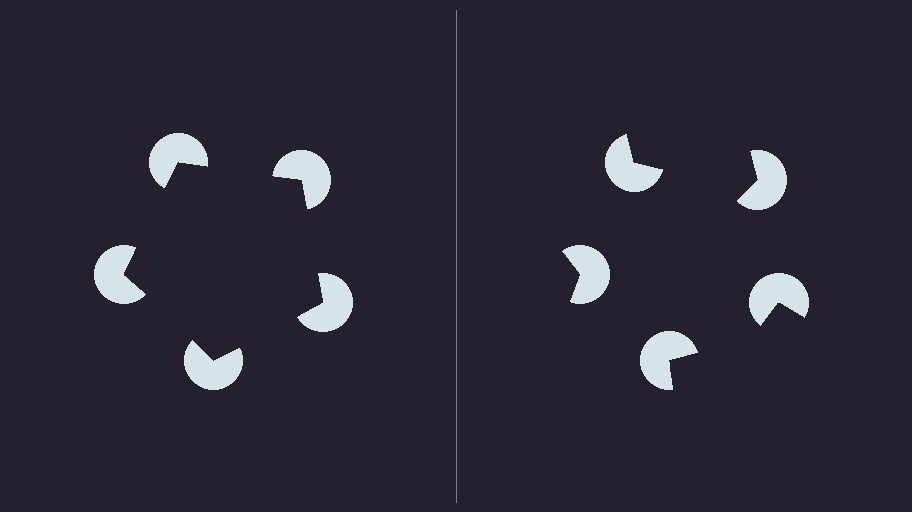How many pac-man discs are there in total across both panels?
10 — 5 on each side.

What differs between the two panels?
The pac-man discs are positioned identically on both sides; only the wedge orientations differ. On the left they align to a pentagon; on the right they are misaligned.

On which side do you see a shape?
An illusory pentagon appears on the left side. On the right side the wedge cuts are rotated, so no coherent shape forms.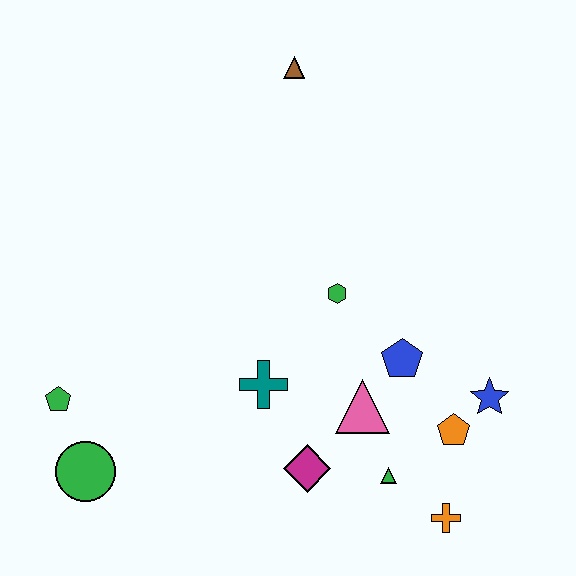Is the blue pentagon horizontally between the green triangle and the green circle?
No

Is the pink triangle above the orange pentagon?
Yes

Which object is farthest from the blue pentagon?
The green pentagon is farthest from the blue pentagon.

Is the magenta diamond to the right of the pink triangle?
No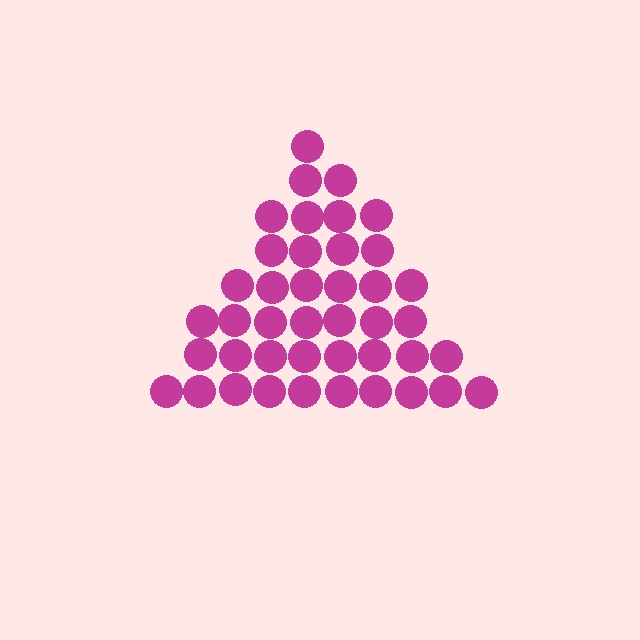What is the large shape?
The large shape is a triangle.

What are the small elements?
The small elements are circles.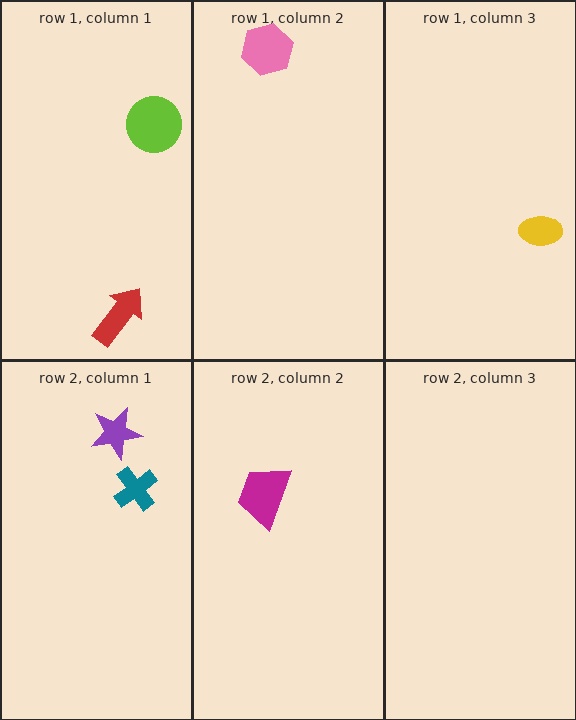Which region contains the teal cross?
The row 2, column 1 region.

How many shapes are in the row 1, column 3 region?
1.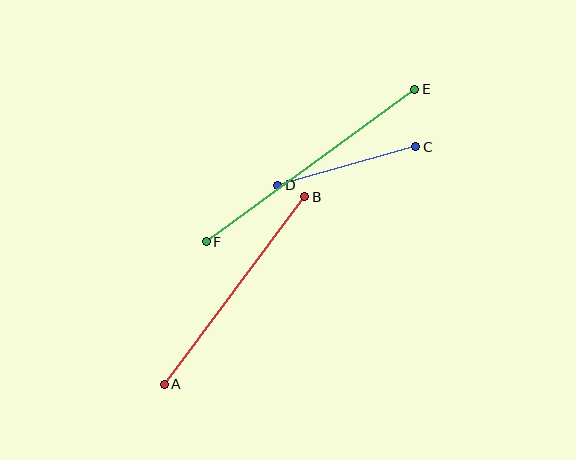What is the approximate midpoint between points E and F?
The midpoint is at approximately (310, 166) pixels.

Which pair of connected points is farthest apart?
Points E and F are farthest apart.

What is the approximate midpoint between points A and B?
The midpoint is at approximately (235, 290) pixels.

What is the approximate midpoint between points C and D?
The midpoint is at approximately (347, 166) pixels.